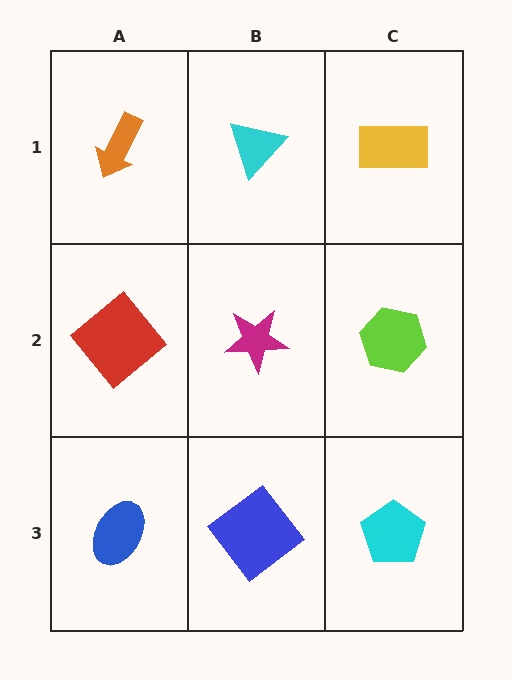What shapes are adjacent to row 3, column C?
A lime hexagon (row 2, column C), a blue diamond (row 3, column B).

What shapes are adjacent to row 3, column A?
A red diamond (row 2, column A), a blue diamond (row 3, column B).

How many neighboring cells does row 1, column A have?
2.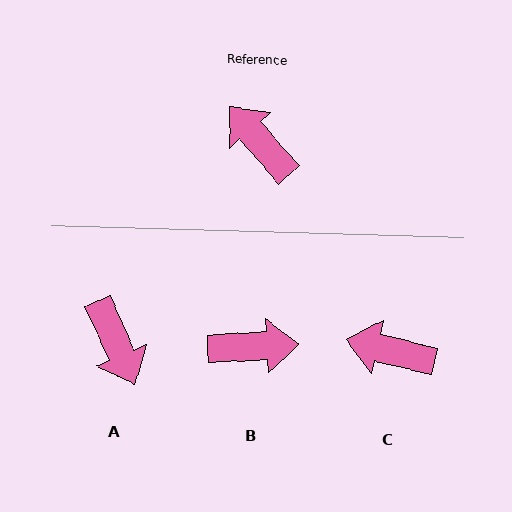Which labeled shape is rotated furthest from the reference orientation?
A, about 163 degrees away.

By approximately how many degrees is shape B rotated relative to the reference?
Approximately 128 degrees clockwise.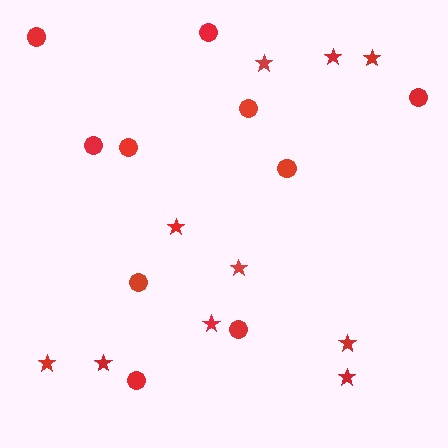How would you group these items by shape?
There are 2 groups: one group of circles (10) and one group of stars (10).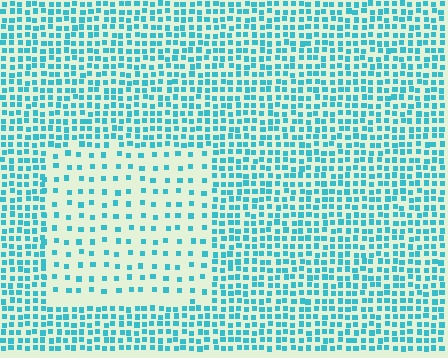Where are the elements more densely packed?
The elements are more densely packed outside the rectangle boundary.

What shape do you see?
I see a rectangle.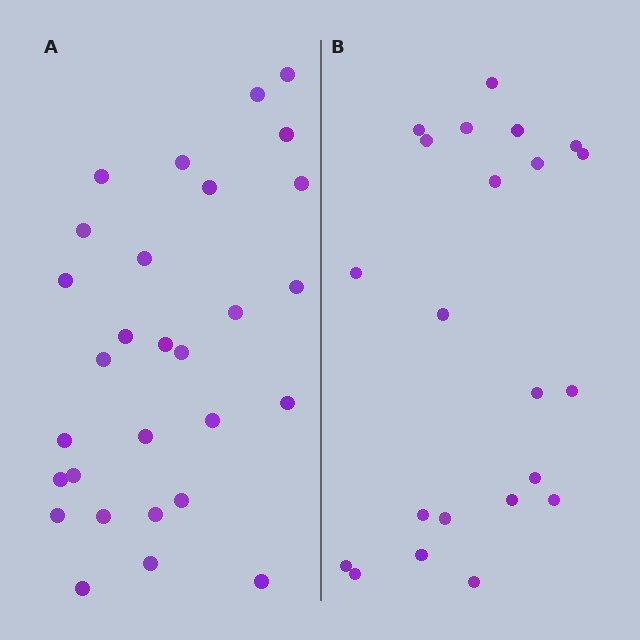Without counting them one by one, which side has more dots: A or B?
Region A (the left region) has more dots.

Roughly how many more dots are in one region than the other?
Region A has roughly 8 or so more dots than region B.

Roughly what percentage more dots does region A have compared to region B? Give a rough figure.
About 30% more.